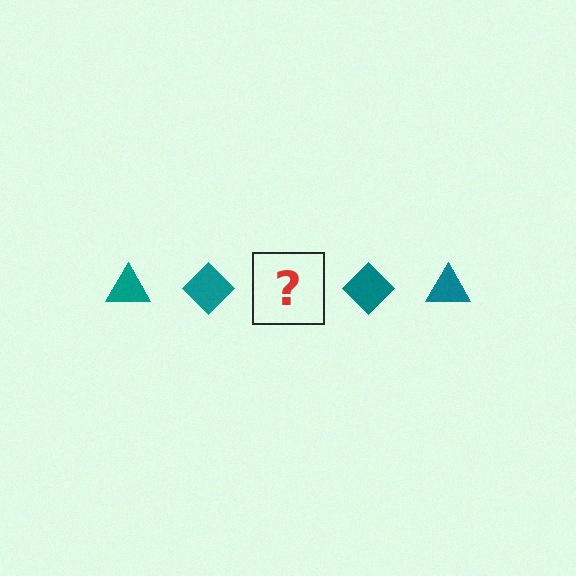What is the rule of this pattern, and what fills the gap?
The rule is that the pattern cycles through triangle, diamond shapes in teal. The gap should be filled with a teal triangle.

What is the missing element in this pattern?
The missing element is a teal triangle.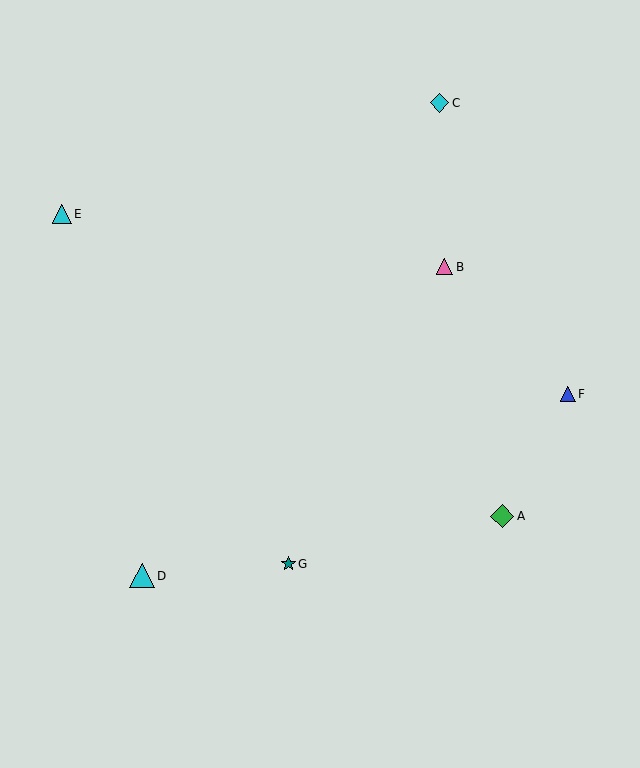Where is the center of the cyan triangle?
The center of the cyan triangle is at (142, 576).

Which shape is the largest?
The cyan triangle (labeled D) is the largest.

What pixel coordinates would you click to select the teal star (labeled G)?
Click at (288, 564) to select the teal star G.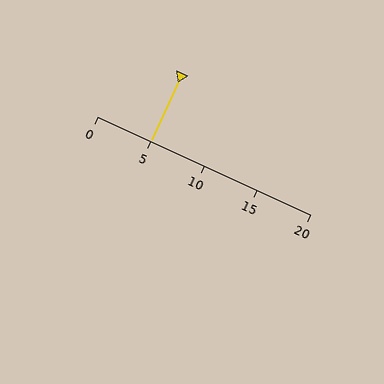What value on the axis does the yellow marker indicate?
The marker indicates approximately 5.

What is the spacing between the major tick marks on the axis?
The major ticks are spaced 5 apart.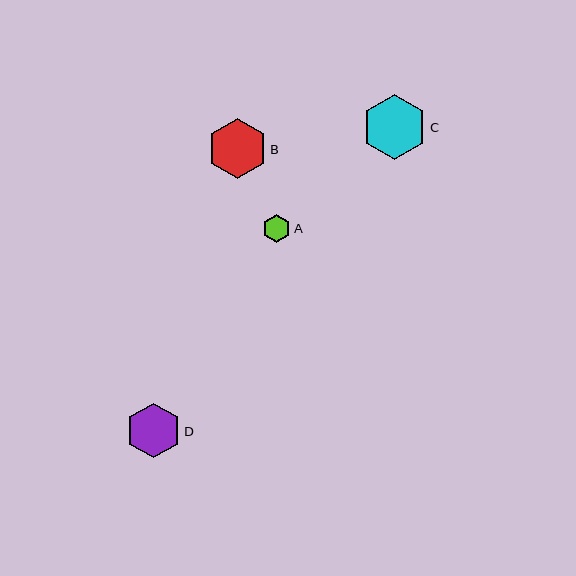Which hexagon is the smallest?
Hexagon A is the smallest with a size of approximately 28 pixels.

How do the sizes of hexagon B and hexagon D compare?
Hexagon B and hexagon D are approximately the same size.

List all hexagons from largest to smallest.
From largest to smallest: C, B, D, A.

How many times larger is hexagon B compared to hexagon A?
Hexagon B is approximately 2.1 times the size of hexagon A.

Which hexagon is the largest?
Hexagon C is the largest with a size of approximately 65 pixels.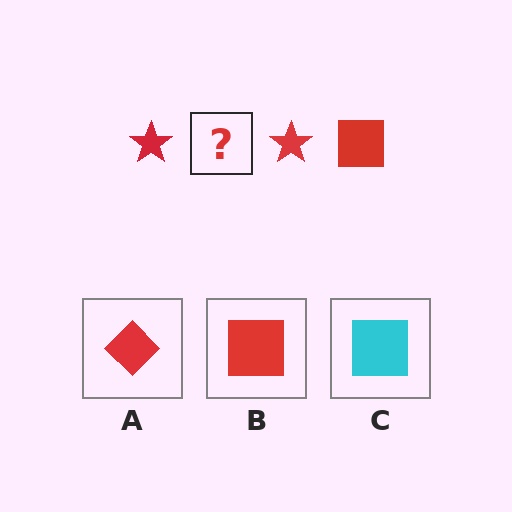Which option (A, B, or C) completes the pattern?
B.